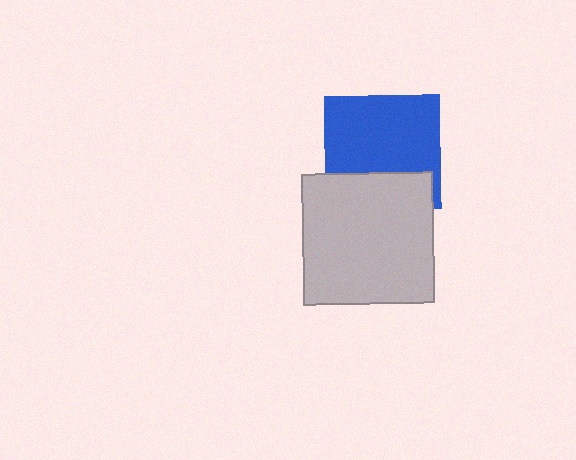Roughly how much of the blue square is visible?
Most of it is visible (roughly 69%).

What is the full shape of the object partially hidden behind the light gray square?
The partially hidden object is a blue square.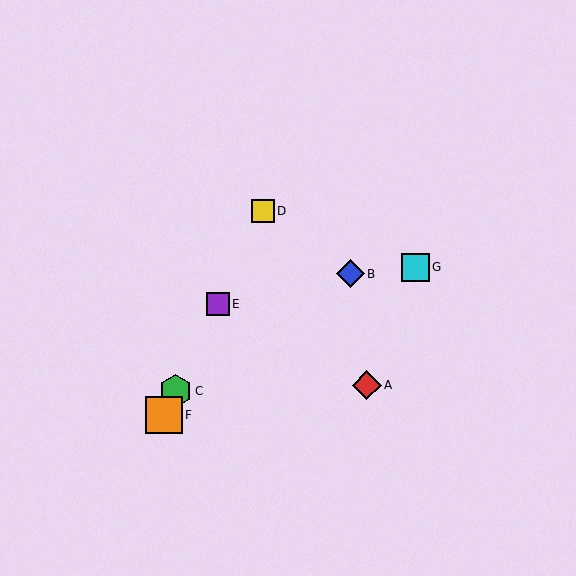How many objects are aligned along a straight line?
4 objects (C, D, E, F) are aligned along a straight line.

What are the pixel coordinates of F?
Object F is at (164, 415).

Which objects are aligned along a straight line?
Objects C, D, E, F are aligned along a straight line.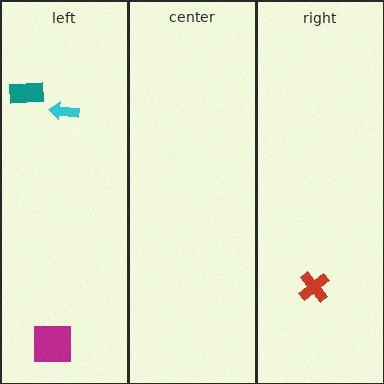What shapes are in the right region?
The red cross.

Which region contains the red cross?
The right region.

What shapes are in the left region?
The teal rectangle, the cyan arrow, the magenta square.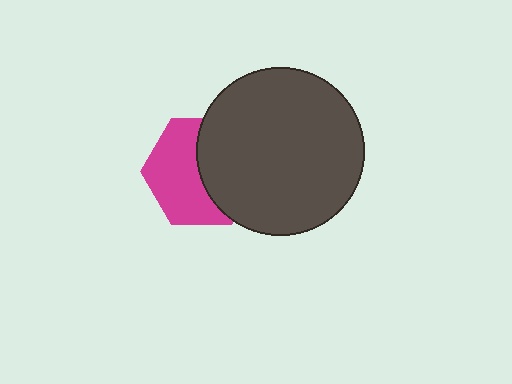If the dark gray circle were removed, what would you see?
You would see the complete magenta hexagon.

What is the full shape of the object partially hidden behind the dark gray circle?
The partially hidden object is a magenta hexagon.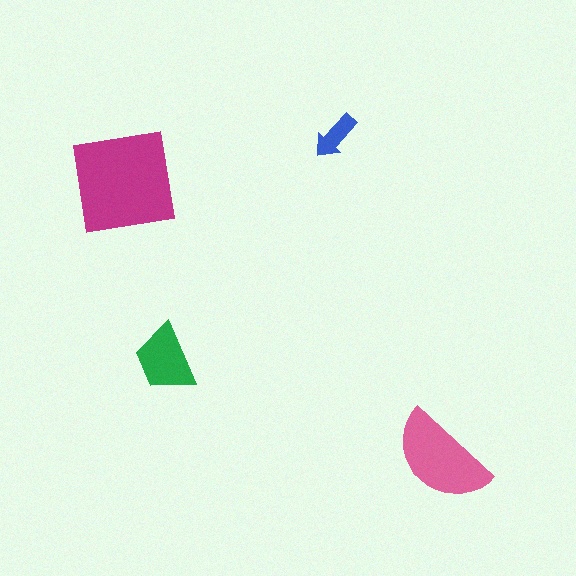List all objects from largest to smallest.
The magenta square, the pink semicircle, the green trapezoid, the blue arrow.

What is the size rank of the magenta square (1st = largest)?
1st.